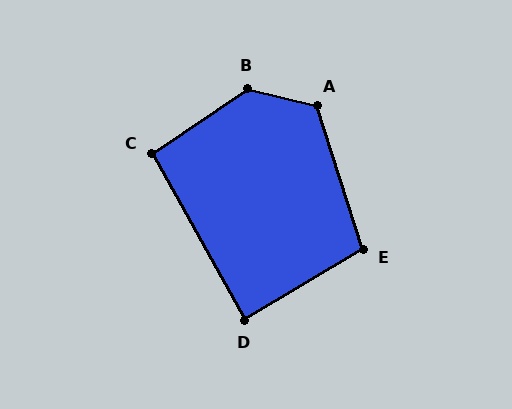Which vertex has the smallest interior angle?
D, at approximately 88 degrees.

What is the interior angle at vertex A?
Approximately 122 degrees (obtuse).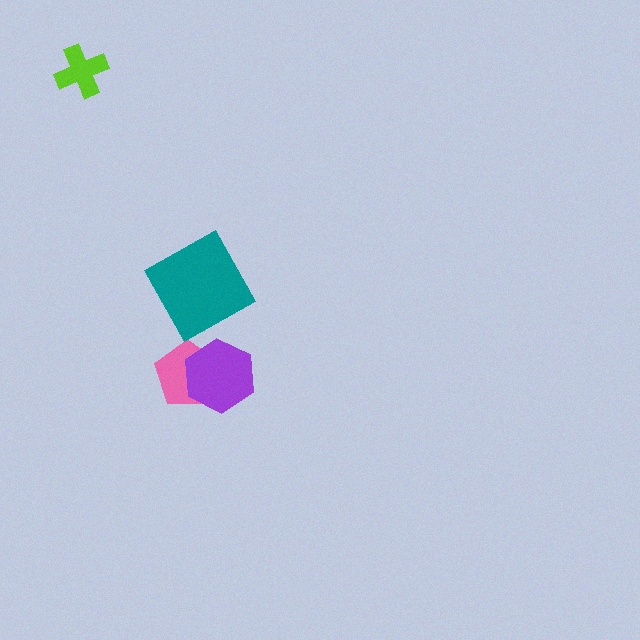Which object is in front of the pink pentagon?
The purple hexagon is in front of the pink pentagon.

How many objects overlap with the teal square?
0 objects overlap with the teal square.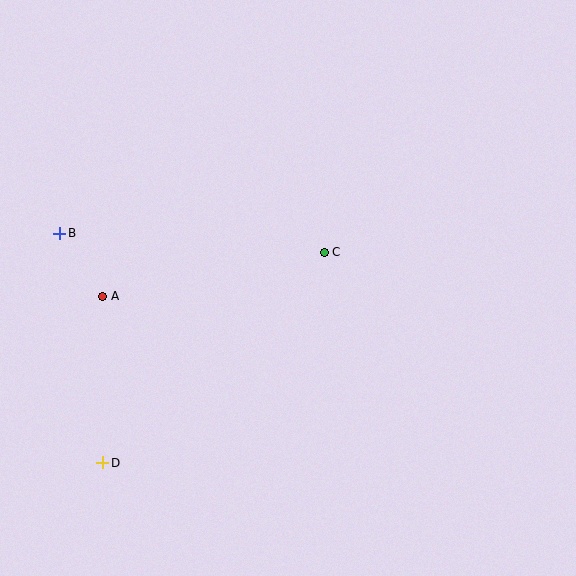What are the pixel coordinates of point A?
Point A is at (103, 296).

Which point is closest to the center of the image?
Point C at (324, 252) is closest to the center.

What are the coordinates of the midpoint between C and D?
The midpoint between C and D is at (213, 358).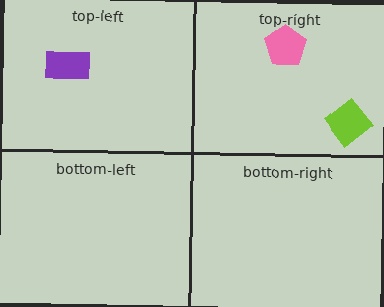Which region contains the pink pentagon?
The top-right region.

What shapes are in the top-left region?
The purple rectangle.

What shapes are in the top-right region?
The pink pentagon, the lime diamond.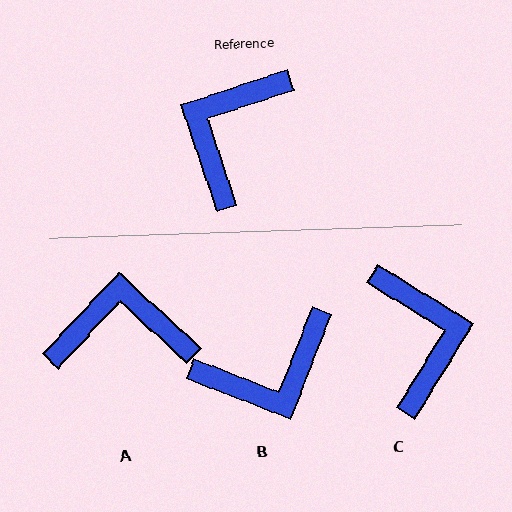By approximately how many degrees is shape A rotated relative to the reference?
Approximately 61 degrees clockwise.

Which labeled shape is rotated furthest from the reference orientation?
C, about 140 degrees away.